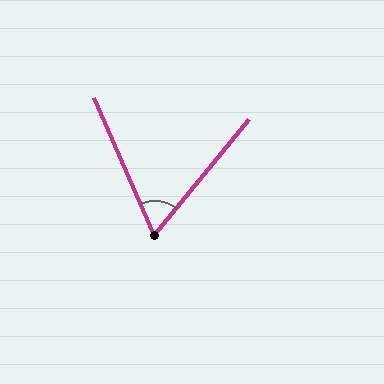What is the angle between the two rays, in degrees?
Approximately 63 degrees.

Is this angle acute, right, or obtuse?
It is acute.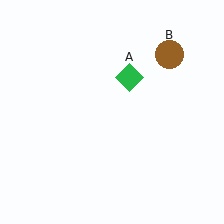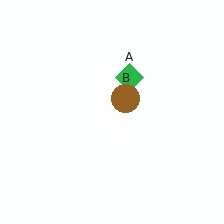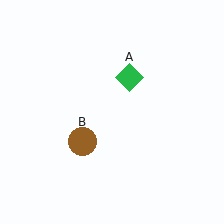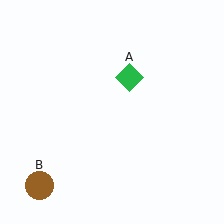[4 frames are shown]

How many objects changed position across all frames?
1 object changed position: brown circle (object B).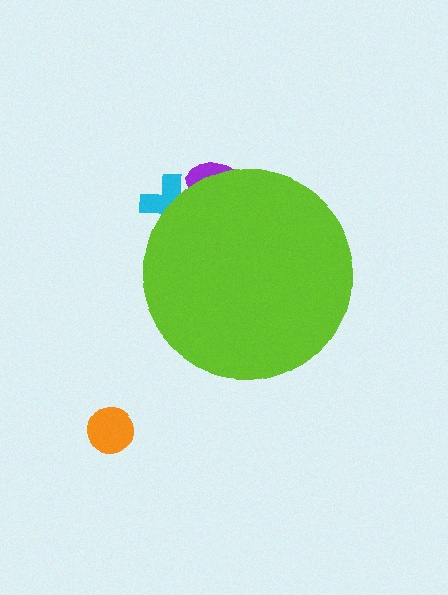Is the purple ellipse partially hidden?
Yes, the purple ellipse is partially hidden behind the lime circle.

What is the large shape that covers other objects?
A lime circle.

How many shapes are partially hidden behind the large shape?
2 shapes are partially hidden.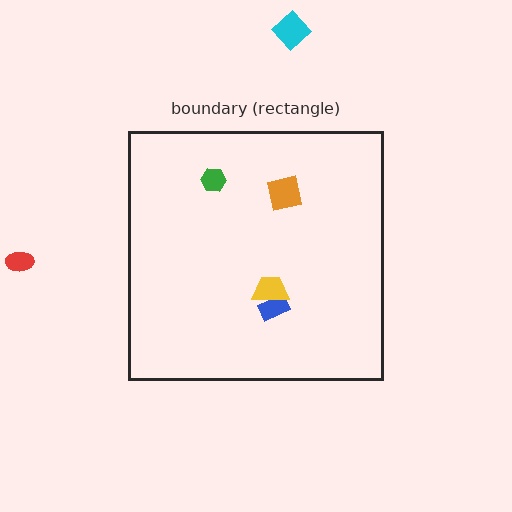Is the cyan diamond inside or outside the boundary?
Outside.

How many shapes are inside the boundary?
4 inside, 2 outside.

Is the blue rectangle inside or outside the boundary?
Inside.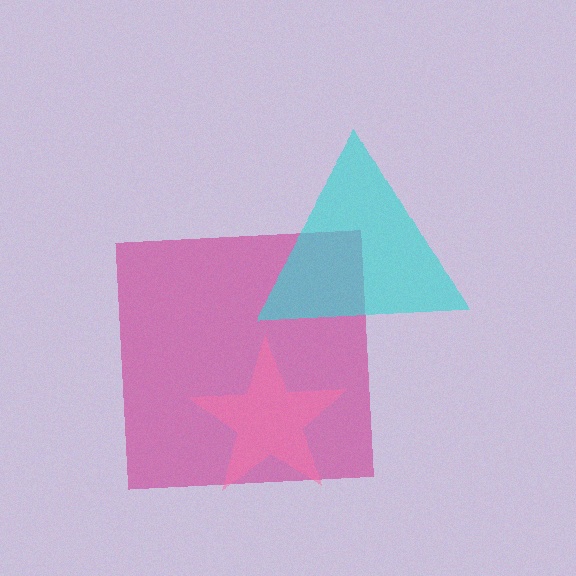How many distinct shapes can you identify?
There are 3 distinct shapes: a magenta square, a pink star, a cyan triangle.